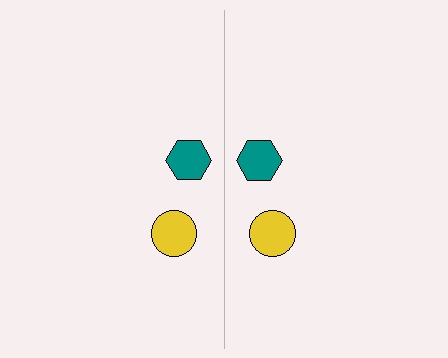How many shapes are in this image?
There are 4 shapes in this image.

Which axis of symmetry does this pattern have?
The pattern has a vertical axis of symmetry running through the center of the image.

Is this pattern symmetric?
Yes, this pattern has bilateral (reflection) symmetry.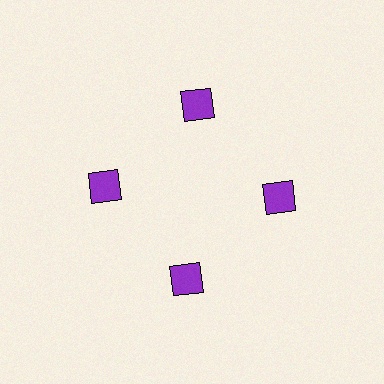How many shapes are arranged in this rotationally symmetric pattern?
There are 4 shapes, arranged in 4 groups of 1.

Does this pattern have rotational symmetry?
Yes, this pattern has 4-fold rotational symmetry. It looks the same after rotating 90 degrees around the center.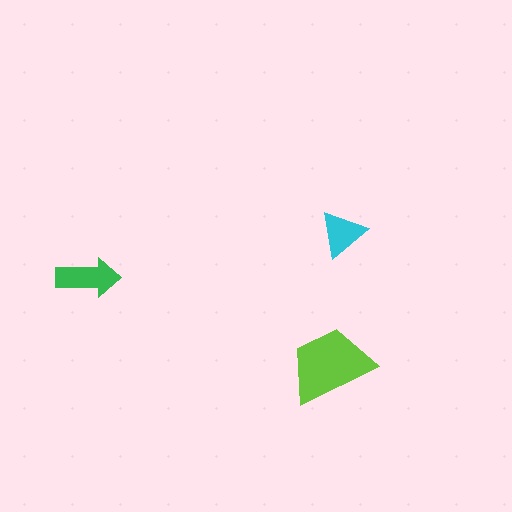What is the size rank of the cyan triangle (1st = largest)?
3rd.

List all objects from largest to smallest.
The lime trapezoid, the green arrow, the cyan triangle.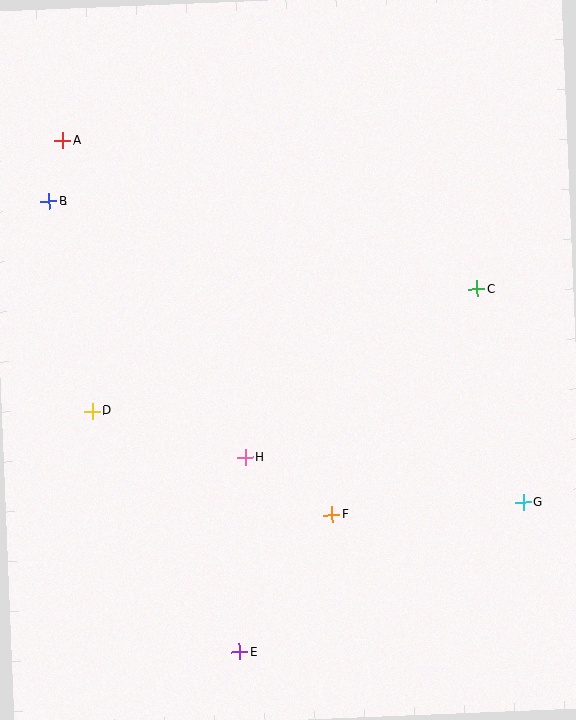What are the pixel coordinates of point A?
Point A is at (63, 141).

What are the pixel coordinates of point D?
Point D is at (92, 411).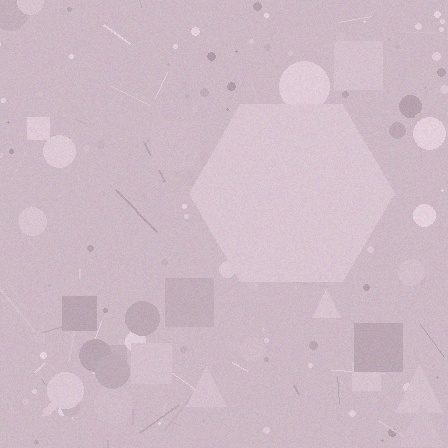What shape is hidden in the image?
A hexagon is hidden in the image.